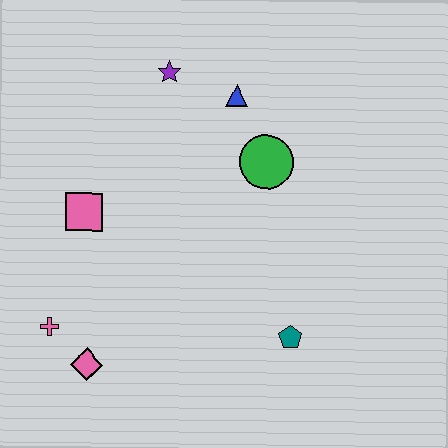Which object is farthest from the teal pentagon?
The purple star is farthest from the teal pentagon.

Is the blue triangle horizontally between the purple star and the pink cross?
No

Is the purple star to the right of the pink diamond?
Yes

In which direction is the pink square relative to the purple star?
The pink square is below the purple star.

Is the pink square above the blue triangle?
No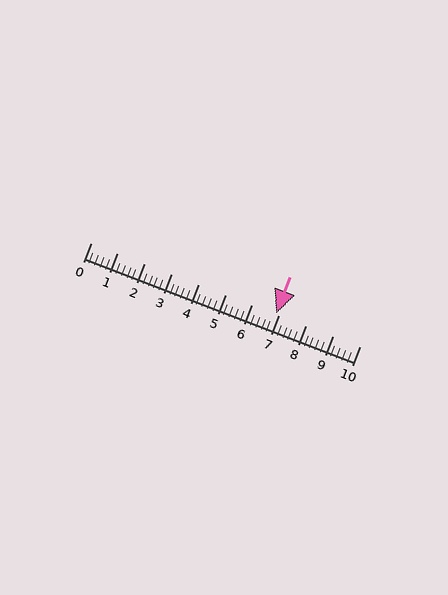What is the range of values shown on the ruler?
The ruler shows values from 0 to 10.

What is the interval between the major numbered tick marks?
The major tick marks are spaced 1 units apart.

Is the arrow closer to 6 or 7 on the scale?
The arrow is closer to 7.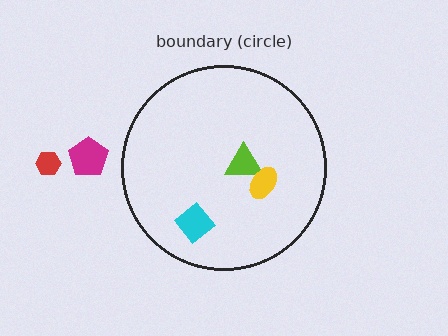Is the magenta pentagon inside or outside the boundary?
Outside.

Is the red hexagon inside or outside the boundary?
Outside.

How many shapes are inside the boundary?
3 inside, 2 outside.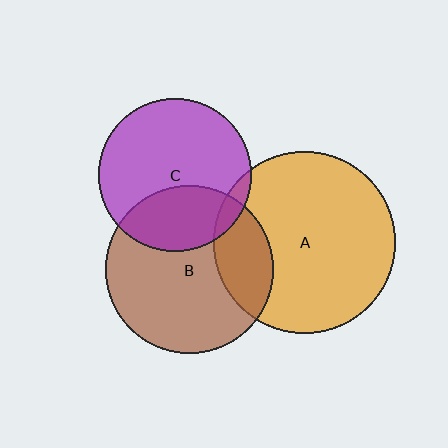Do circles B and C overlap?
Yes.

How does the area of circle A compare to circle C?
Approximately 1.4 times.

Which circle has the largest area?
Circle A (orange).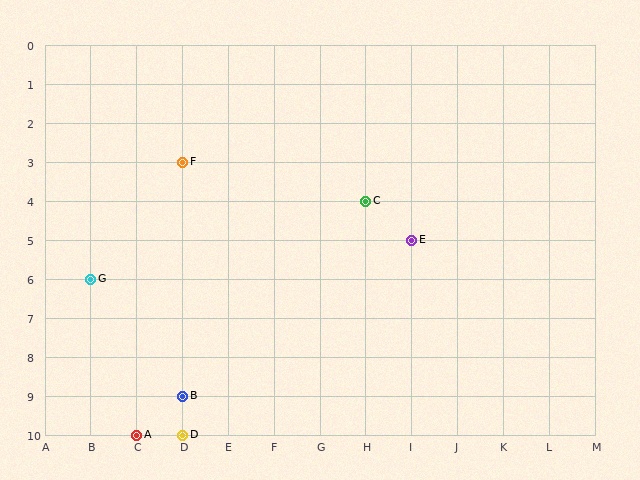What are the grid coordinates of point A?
Point A is at grid coordinates (C, 10).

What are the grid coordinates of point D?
Point D is at grid coordinates (D, 10).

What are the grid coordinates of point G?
Point G is at grid coordinates (B, 6).